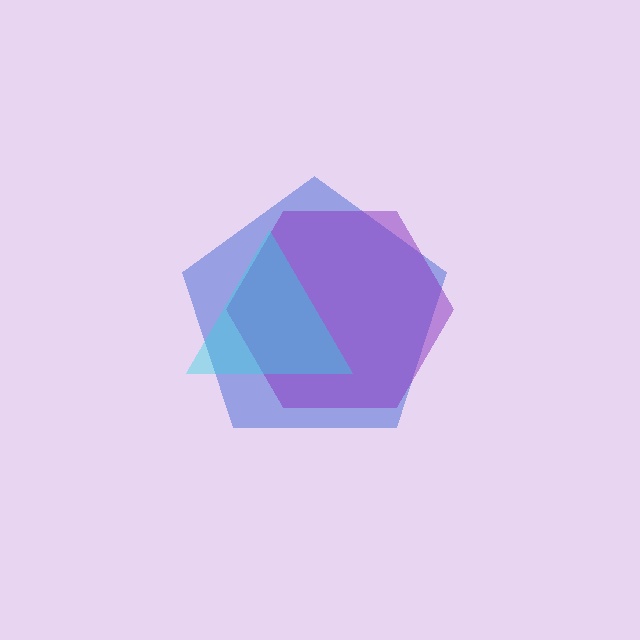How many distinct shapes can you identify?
There are 3 distinct shapes: a blue pentagon, a purple hexagon, a cyan triangle.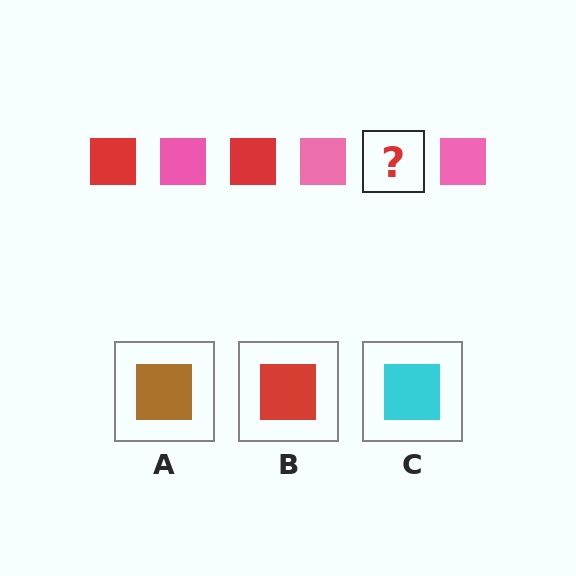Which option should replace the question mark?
Option B.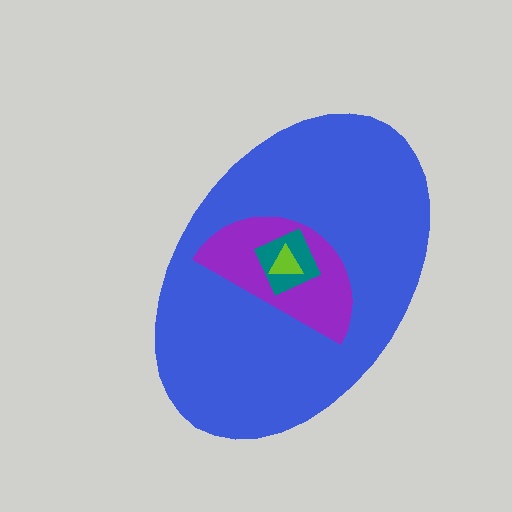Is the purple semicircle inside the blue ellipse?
Yes.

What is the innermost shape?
The lime triangle.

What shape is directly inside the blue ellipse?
The purple semicircle.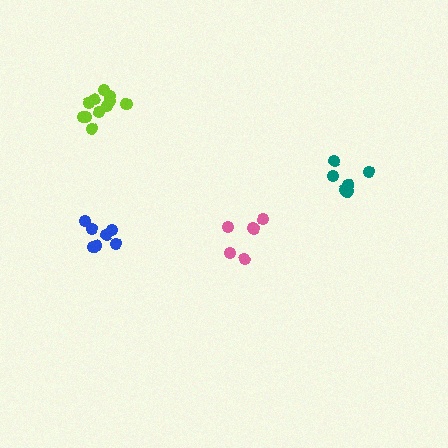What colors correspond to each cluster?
The clusters are colored: lime, pink, teal, blue.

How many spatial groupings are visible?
There are 4 spatial groupings.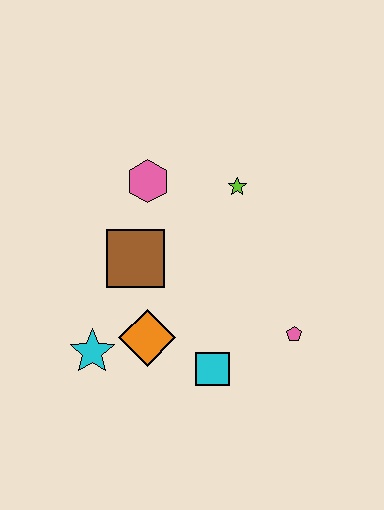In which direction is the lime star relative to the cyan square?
The lime star is above the cyan square.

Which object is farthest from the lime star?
The cyan star is farthest from the lime star.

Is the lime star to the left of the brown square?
No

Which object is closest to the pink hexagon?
The brown square is closest to the pink hexagon.